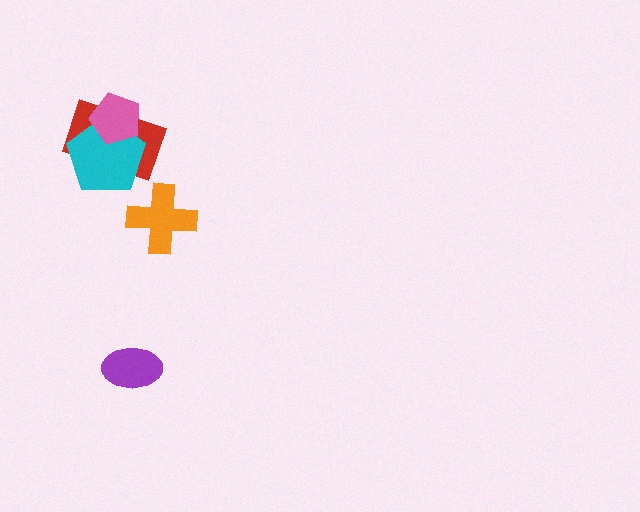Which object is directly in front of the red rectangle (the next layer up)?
The cyan pentagon is directly in front of the red rectangle.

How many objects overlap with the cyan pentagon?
2 objects overlap with the cyan pentagon.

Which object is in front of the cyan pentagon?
The pink pentagon is in front of the cyan pentagon.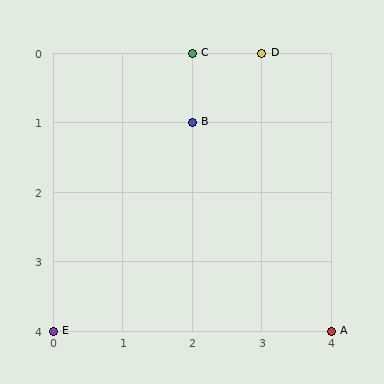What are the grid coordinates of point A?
Point A is at grid coordinates (4, 4).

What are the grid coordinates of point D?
Point D is at grid coordinates (3, 0).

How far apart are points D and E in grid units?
Points D and E are 3 columns and 4 rows apart (about 5.0 grid units diagonally).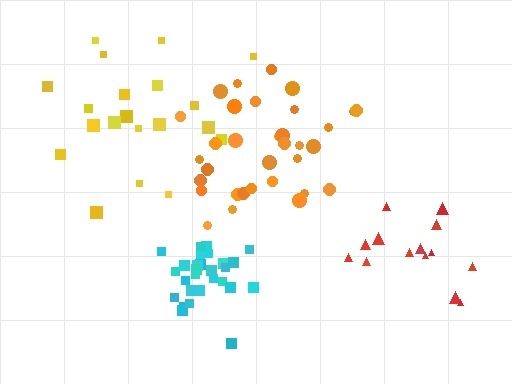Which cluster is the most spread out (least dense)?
Yellow.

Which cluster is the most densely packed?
Cyan.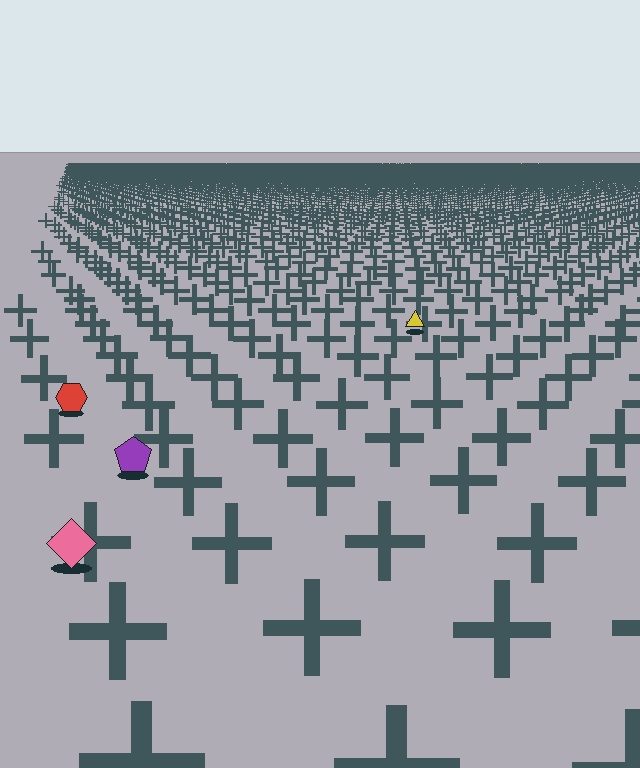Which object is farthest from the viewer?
The yellow triangle is farthest from the viewer. It appears smaller and the ground texture around it is denser.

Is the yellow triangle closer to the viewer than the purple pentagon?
No. The purple pentagon is closer — you can tell from the texture gradient: the ground texture is coarser near it.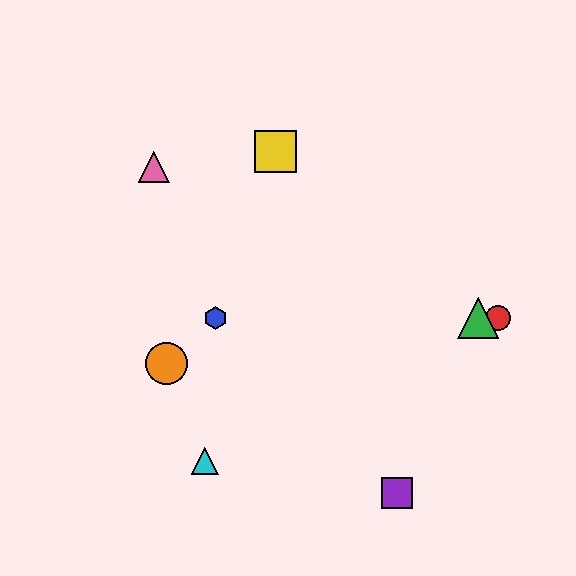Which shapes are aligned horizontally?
The red circle, the blue hexagon, the green triangle are aligned horizontally.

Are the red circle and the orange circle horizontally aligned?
No, the red circle is at y≈318 and the orange circle is at y≈364.